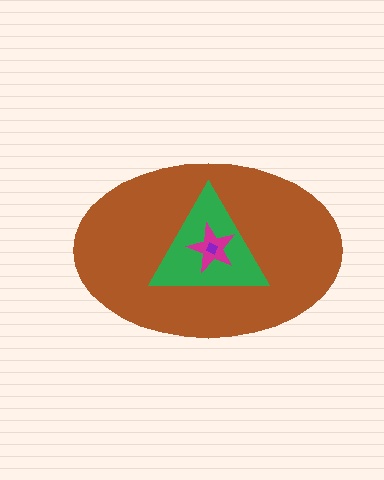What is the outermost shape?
The brown ellipse.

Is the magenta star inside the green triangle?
Yes.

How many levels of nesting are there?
4.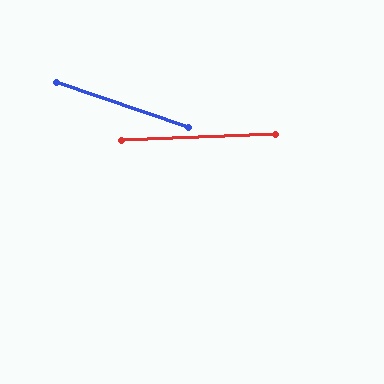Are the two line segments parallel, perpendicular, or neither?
Neither parallel nor perpendicular — they differ by about 21°.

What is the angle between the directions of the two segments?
Approximately 21 degrees.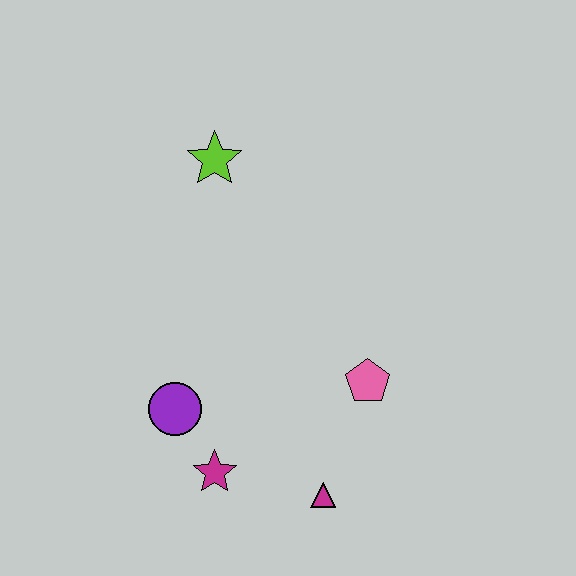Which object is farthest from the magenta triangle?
The lime star is farthest from the magenta triangle.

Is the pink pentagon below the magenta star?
No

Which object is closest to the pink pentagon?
The magenta triangle is closest to the pink pentagon.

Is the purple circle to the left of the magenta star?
Yes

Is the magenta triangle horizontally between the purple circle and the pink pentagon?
Yes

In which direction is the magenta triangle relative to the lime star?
The magenta triangle is below the lime star.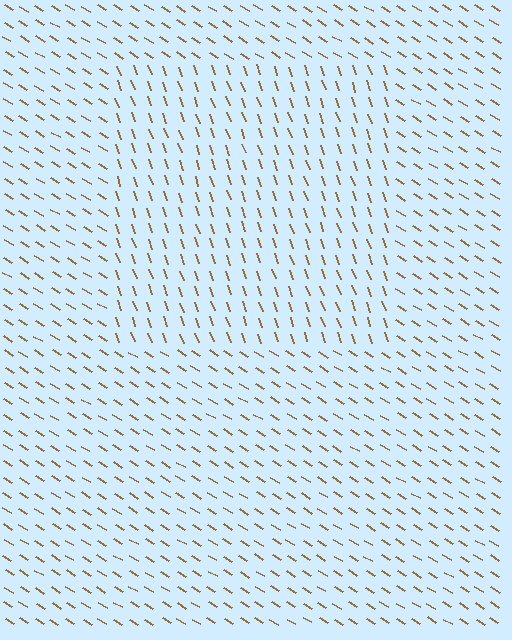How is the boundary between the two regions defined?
The boundary is defined purely by a change in line orientation (approximately 39 degrees difference). All lines are the same color and thickness.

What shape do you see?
I see a rectangle.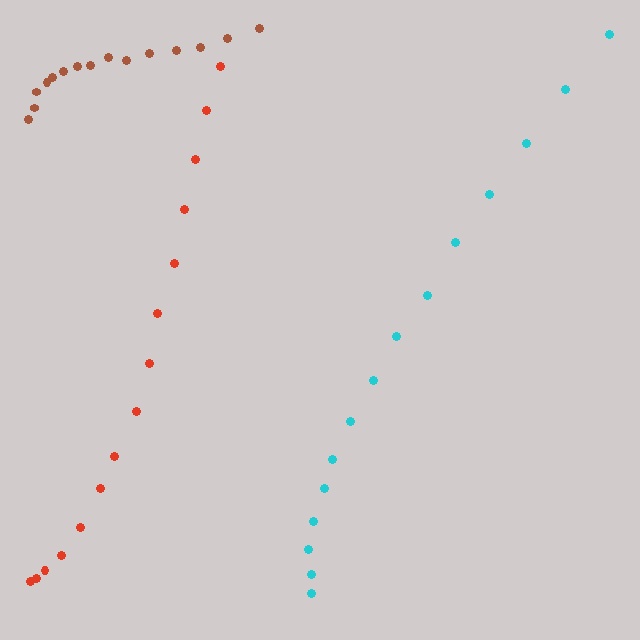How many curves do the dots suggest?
There are 3 distinct paths.